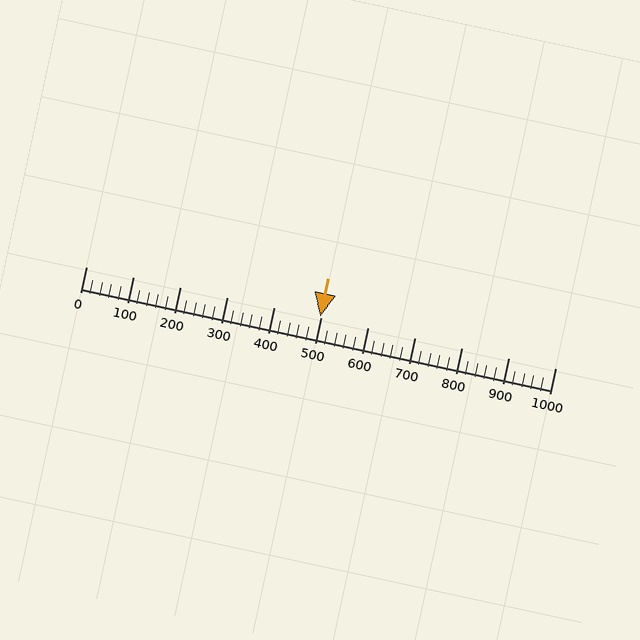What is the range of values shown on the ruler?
The ruler shows values from 0 to 1000.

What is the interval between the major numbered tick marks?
The major tick marks are spaced 100 units apart.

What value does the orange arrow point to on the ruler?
The orange arrow points to approximately 499.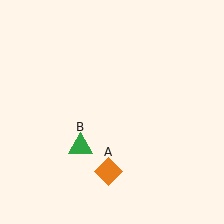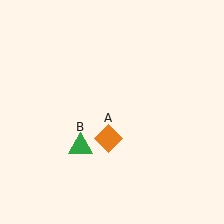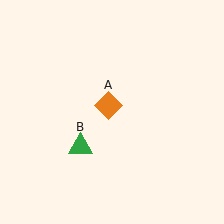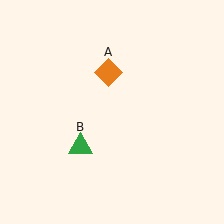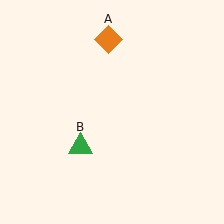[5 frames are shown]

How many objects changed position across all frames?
1 object changed position: orange diamond (object A).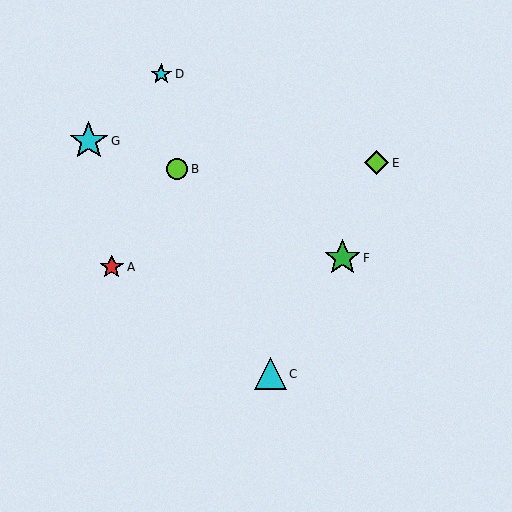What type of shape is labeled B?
Shape B is a lime circle.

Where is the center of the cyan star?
The center of the cyan star is at (89, 141).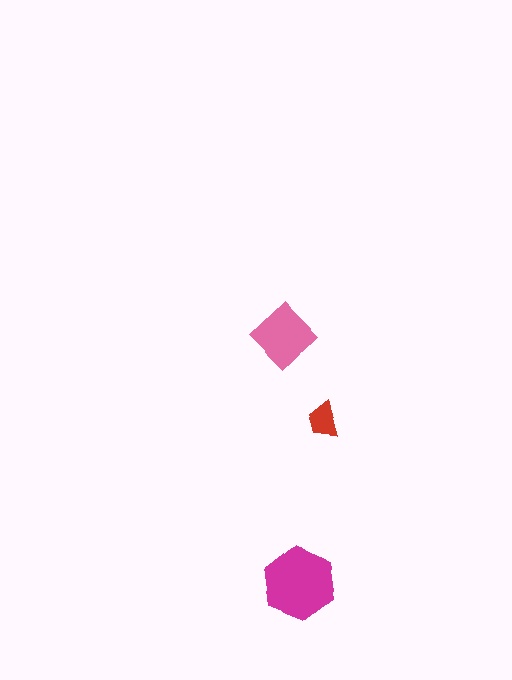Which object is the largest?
The magenta hexagon.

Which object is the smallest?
The red trapezoid.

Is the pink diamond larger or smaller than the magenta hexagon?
Smaller.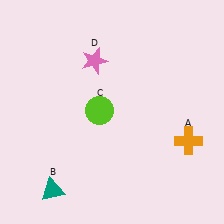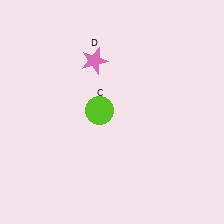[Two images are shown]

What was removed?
The teal triangle (B), the orange cross (A) were removed in Image 2.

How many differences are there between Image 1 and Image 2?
There are 2 differences between the two images.